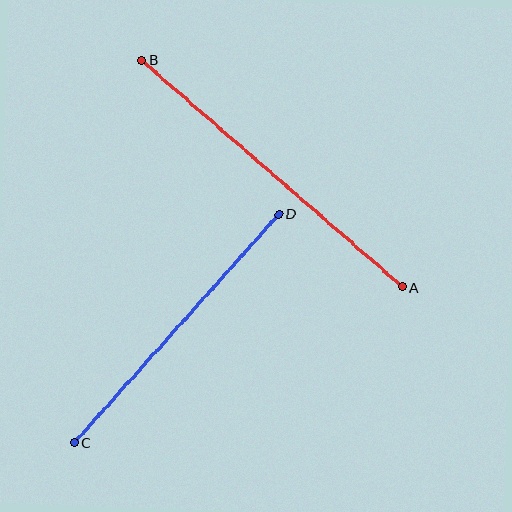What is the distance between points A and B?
The distance is approximately 345 pixels.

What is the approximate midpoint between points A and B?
The midpoint is at approximately (272, 174) pixels.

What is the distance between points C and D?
The distance is approximately 306 pixels.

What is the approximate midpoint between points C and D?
The midpoint is at approximately (177, 328) pixels.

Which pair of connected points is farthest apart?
Points A and B are farthest apart.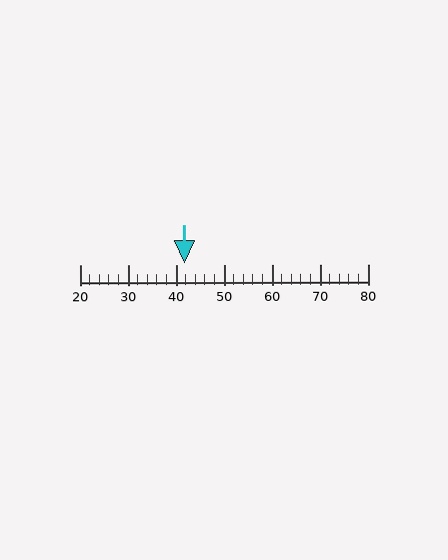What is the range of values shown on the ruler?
The ruler shows values from 20 to 80.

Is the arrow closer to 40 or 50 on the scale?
The arrow is closer to 40.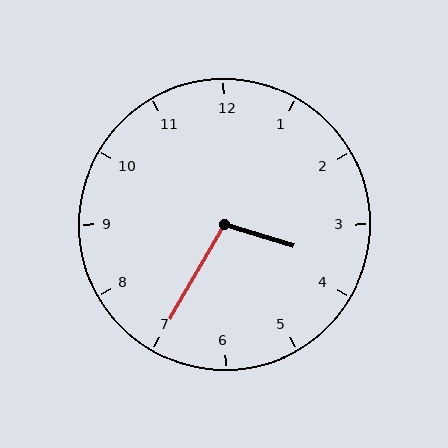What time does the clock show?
3:35.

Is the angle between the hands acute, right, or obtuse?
It is obtuse.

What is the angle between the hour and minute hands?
Approximately 102 degrees.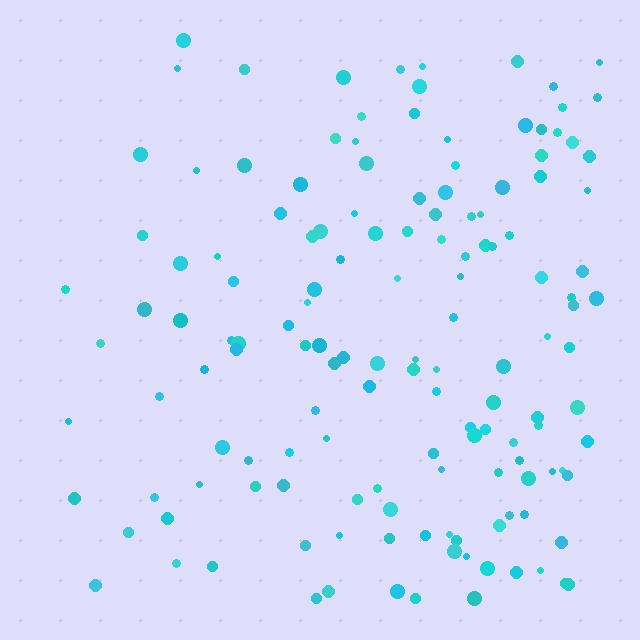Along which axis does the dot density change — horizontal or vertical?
Horizontal.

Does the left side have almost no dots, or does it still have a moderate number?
Still a moderate number, just noticeably fewer than the right.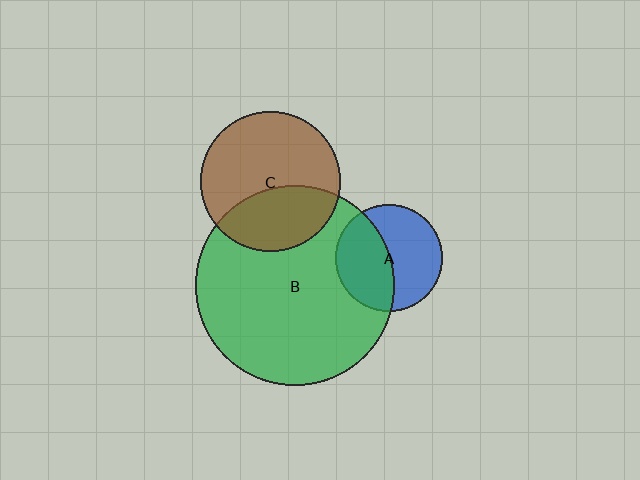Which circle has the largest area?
Circle B (green).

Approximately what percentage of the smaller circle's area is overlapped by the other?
Approximately 35%.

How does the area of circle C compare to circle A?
Approximately 1.7 times.